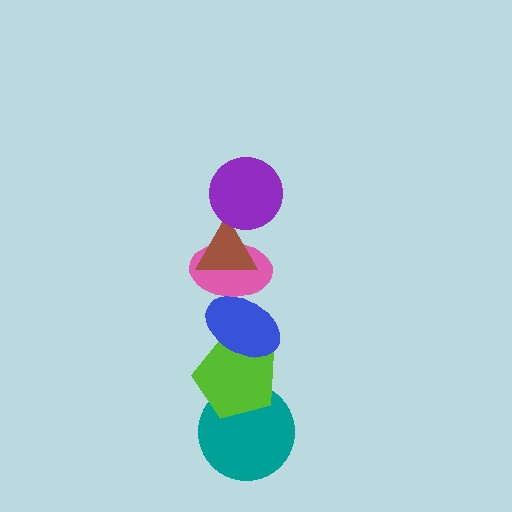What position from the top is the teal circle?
The teal circle is 6th from the top.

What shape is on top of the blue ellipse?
The pink ellipse is on top of the blue ellipse.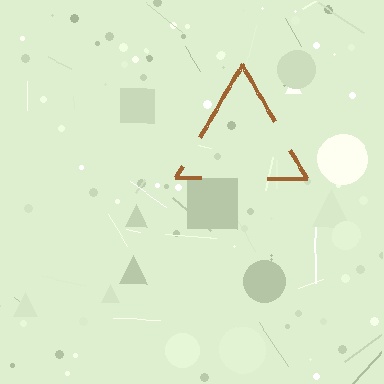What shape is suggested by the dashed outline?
The dashed outline suggests a triangle.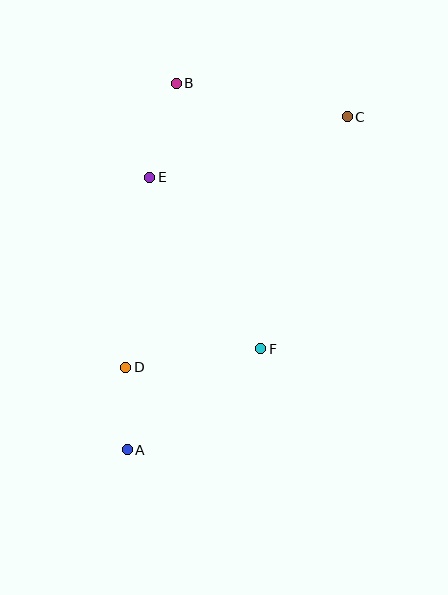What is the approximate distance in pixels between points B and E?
The distance between B and E is approximately 98 pixels.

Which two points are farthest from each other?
Points A and C are farthest from each other.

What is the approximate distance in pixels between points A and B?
The distance between A and B is approximately 370 pixels.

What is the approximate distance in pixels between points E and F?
The distance between E and F is approximately 204 pixels.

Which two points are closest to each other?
Points A and D are closest to each other.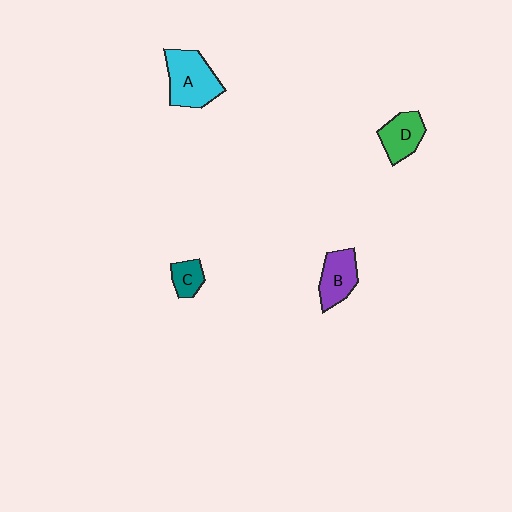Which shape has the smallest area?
Shape C (teal).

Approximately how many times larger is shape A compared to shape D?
Approximately 1.6 times.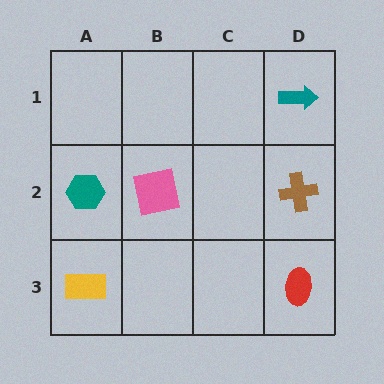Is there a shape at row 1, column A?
No, that cell is empty.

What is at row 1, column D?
A teal arrow.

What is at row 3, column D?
A red ellipse.